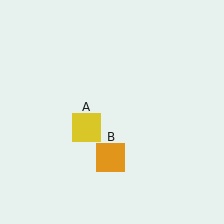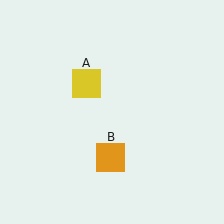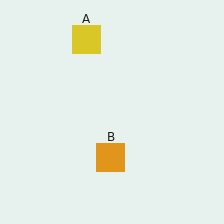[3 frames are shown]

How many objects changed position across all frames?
1 object changed position: yellow square (object A).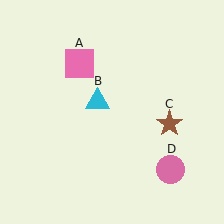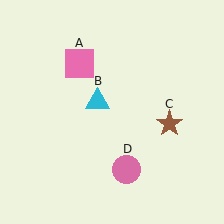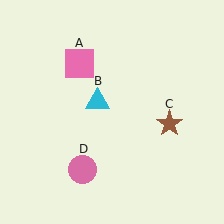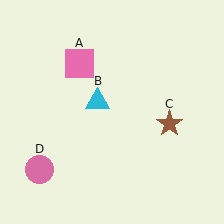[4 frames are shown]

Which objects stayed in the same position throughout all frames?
Pink square (object A) and cyan triangle (object B) and brown star (object C) remained stationary.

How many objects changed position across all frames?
1 object changed position: pink circle (object D).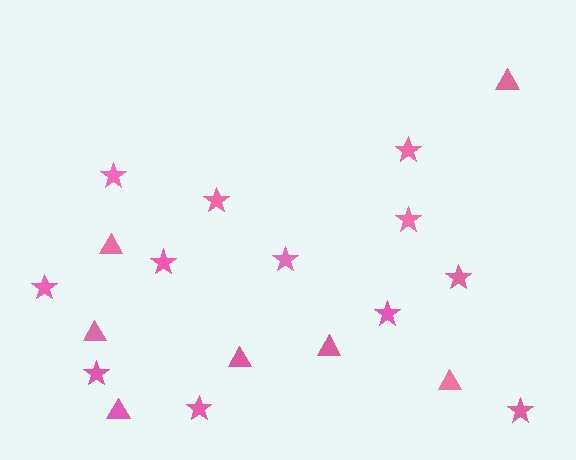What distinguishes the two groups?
There are 2 groups: one group of triangles (7) and one group of stars (12).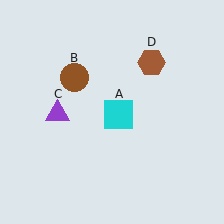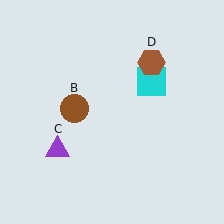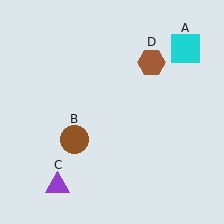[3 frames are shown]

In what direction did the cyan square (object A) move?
The cyan square (object A) moved up and to the right.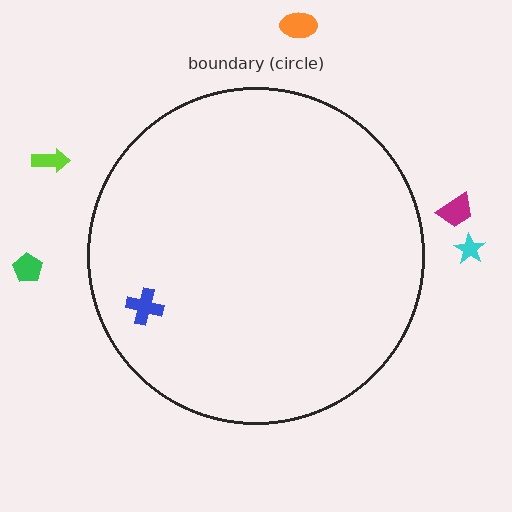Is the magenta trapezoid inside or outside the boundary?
Outside.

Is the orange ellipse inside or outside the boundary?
Outside.